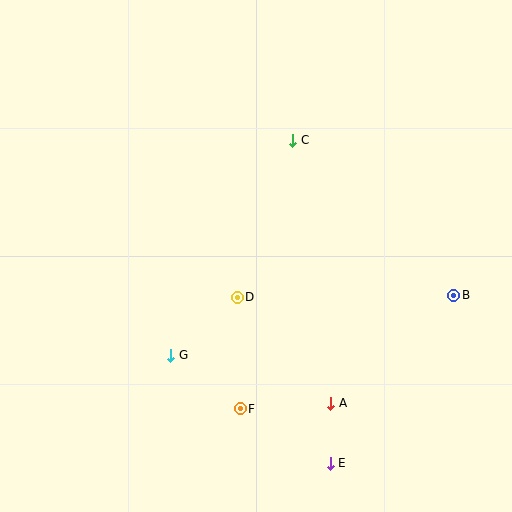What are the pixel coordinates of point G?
Point G is at (171, 355).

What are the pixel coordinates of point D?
Point D is at (237, 297).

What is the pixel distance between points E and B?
The distance between E and B is 209 pixels.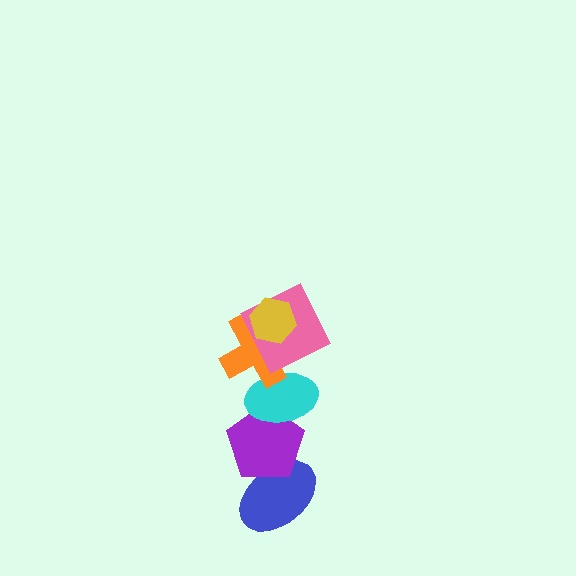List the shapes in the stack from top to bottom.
From top to bottom: the yellow hexagon, the pink square, the orange cross, the cyan ellipse, the purple pentagon, the blue ellipse.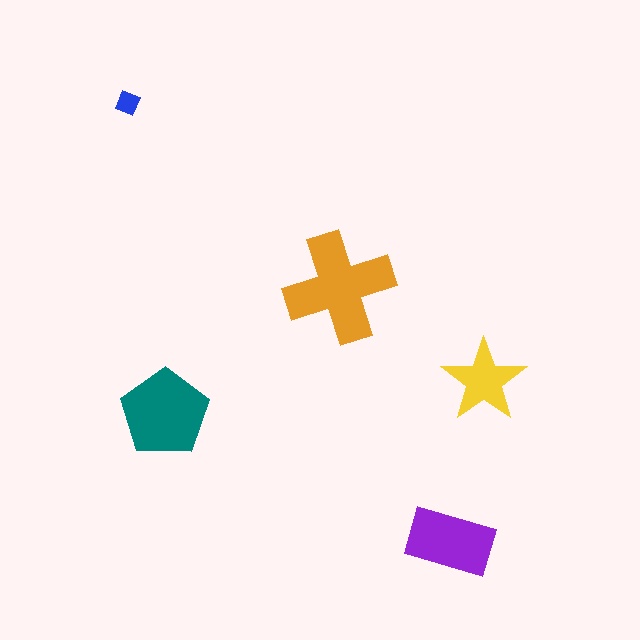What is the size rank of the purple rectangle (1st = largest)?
3rd.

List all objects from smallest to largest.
The blue diamond, the yellow star, the purple rectangle, the teal pentagon, the orange cross.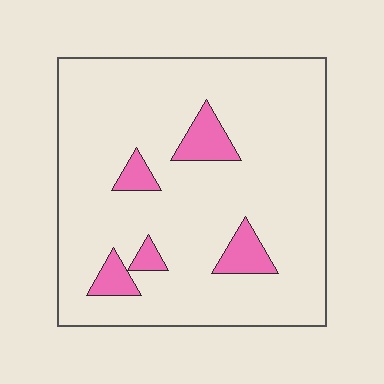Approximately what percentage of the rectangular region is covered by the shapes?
Approximately 10%.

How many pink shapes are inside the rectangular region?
5.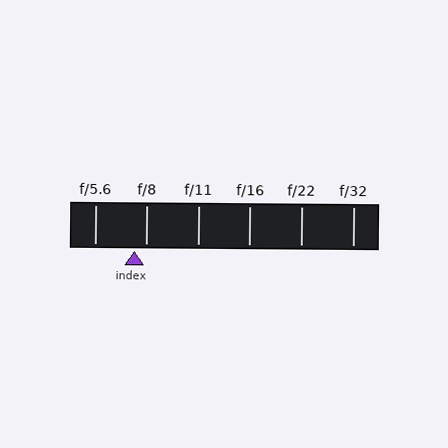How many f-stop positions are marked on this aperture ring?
There are 6 f-stop positions marked.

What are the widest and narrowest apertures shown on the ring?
The widest aperture shown is f/5.6 and the narrowest is f/32.